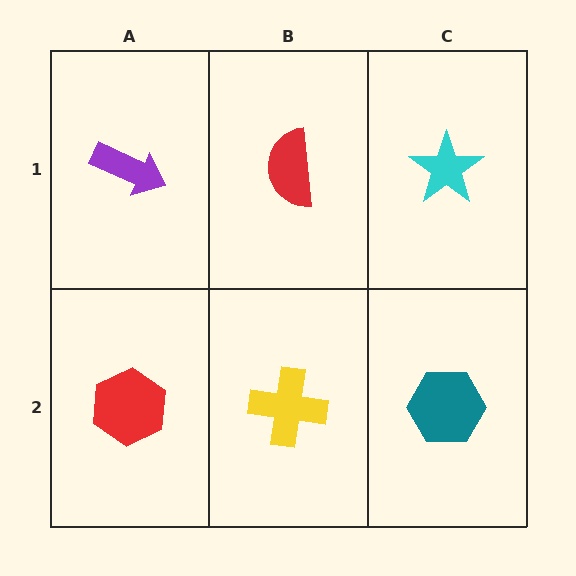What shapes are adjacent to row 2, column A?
A purple arrow (row 1, column A), a yellow cross (row 2, column B).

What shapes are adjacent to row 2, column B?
A red semicircle (row 1, column B), a red hexagon (row 2, column A), a teal hexagon (row 2, column C).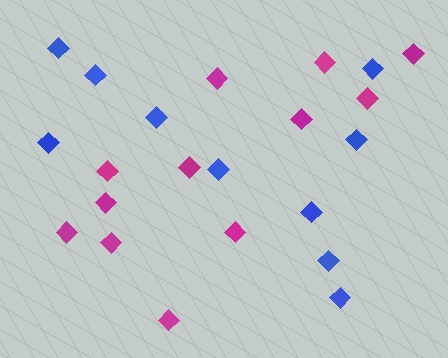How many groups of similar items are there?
There are 2 groups: one group of blue diamonds (10) and one group of magenta diamonds (12).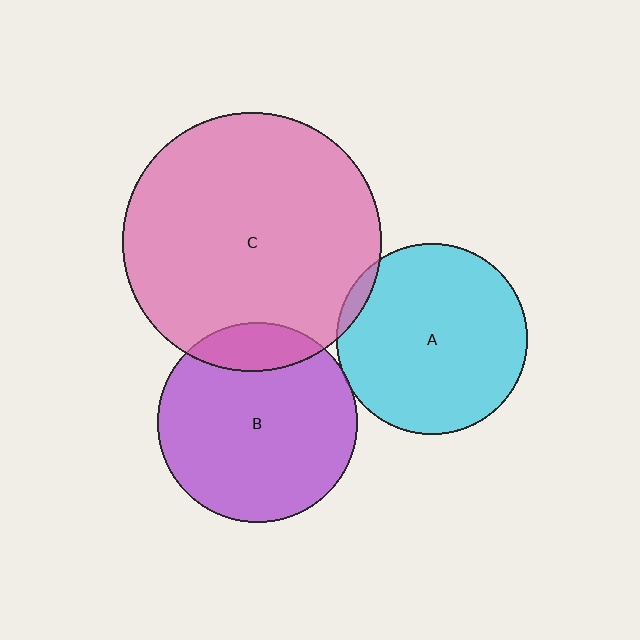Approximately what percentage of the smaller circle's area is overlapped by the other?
Approximately 5%.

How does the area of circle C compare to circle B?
Approximately 1.7 times.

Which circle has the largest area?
Circle C (pink).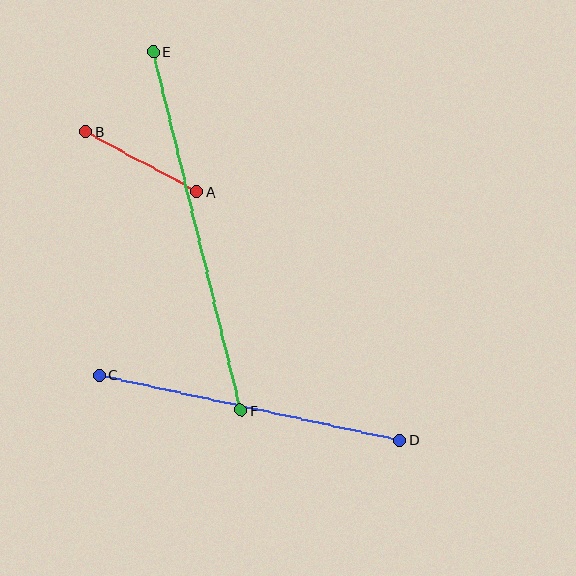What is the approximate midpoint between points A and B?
The midpoint is at approximately (141, 162) pixels.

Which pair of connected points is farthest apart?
Points E and F are farthest apart.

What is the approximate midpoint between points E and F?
The midpoint is at approximately (197, 231) pixels.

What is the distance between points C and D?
The distance is approximately 307 pixels.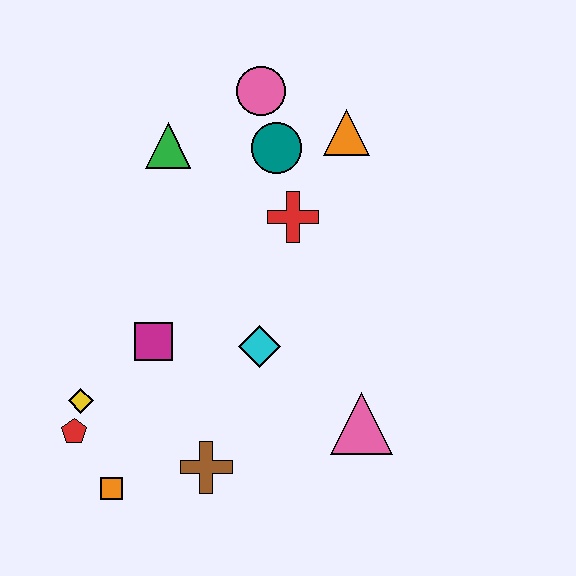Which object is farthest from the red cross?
The orange square is farthest from the red cross.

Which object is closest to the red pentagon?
The yellow diamond is closest to the red pentagon.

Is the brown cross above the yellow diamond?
No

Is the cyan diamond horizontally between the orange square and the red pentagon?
No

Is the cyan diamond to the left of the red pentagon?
No